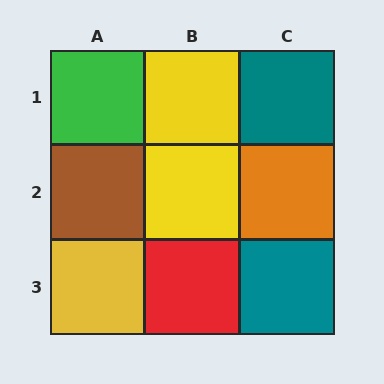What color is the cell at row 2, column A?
Brown.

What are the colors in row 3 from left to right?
Yellow, red, teal.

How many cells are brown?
1 cell is brown.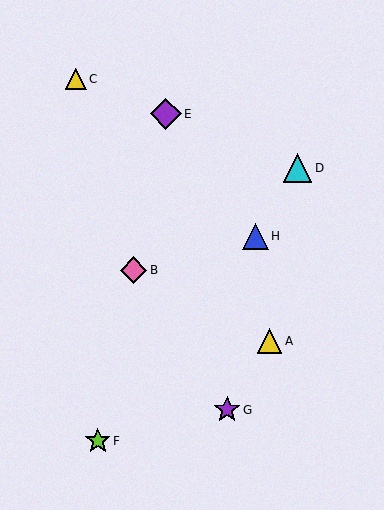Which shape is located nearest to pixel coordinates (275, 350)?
The yellow triangle (labeled A) at (270, 341) is nearest to that location.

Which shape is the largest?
The purple diamond (labeled E) is the largest.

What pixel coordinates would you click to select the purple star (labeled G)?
Click at (227, 410) to select the purple star G.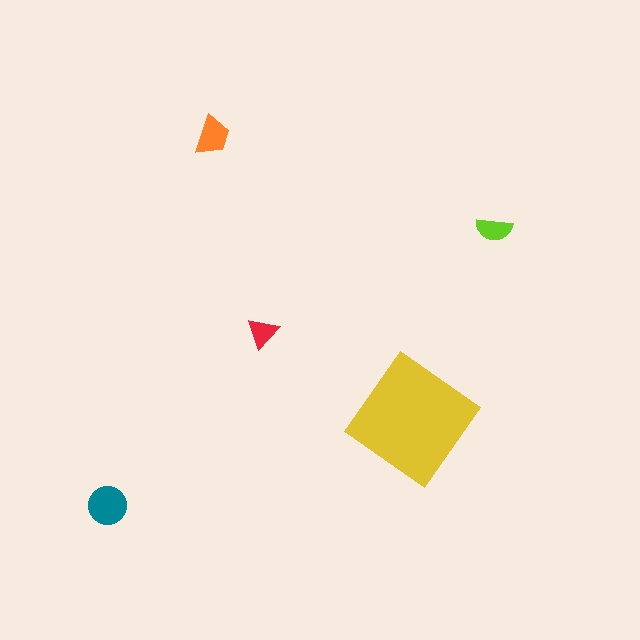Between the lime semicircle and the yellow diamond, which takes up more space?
The yellow diamond.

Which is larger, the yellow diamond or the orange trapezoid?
The yellow diamond.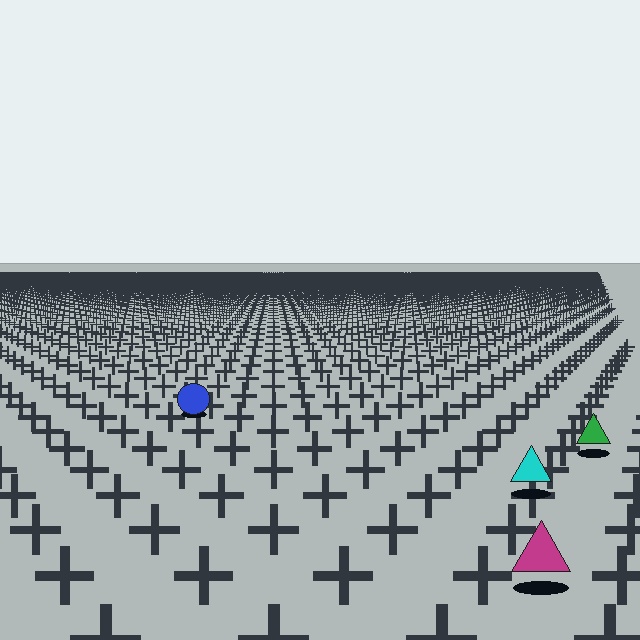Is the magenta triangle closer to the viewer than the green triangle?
Yes. The magenta triangle is closer — you can tell from the texture gradient: the ground texture is coarser near it.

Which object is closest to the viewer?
The magenta triangle is closest. The texture marks near it are larger and more spread out.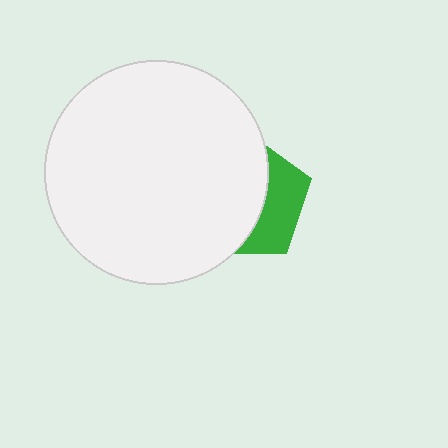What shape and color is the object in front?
The object in front is a white circle.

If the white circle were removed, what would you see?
You would see the complete green pentagon.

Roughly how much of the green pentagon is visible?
A small part of it is visible (roughly 35%).